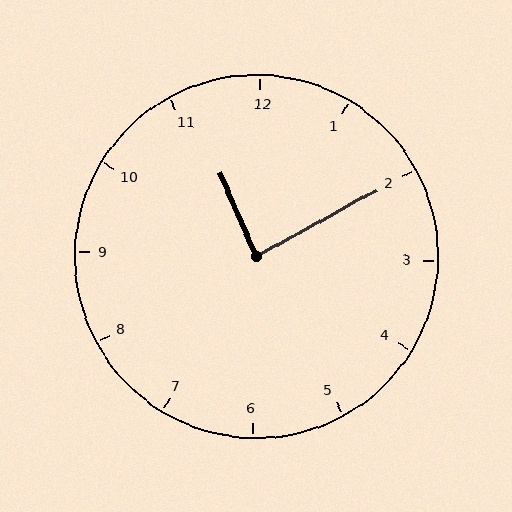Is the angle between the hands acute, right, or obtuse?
It is right.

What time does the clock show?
11:10.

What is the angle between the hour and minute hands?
Approximately 85 degrees.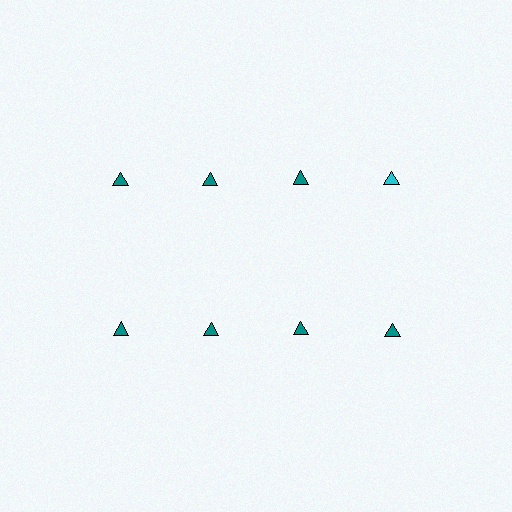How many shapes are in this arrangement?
There are 8 shapes arranged in a grid pattern.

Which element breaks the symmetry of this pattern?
The cyan triangle in the top row, second from right column breaks the symmetry. All other shapes are teal triangles.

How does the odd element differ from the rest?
It has a different color: cyan instead of teal.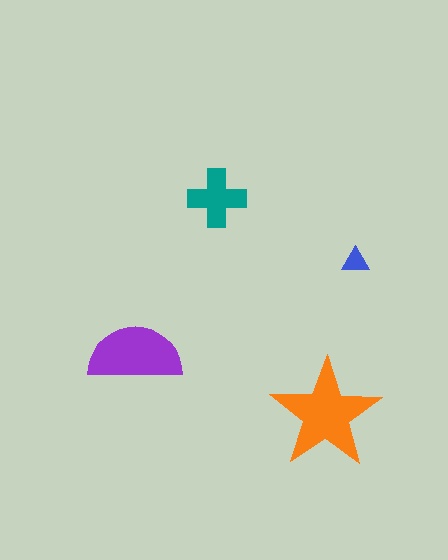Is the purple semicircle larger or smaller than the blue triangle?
Larger.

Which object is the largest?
The orange star.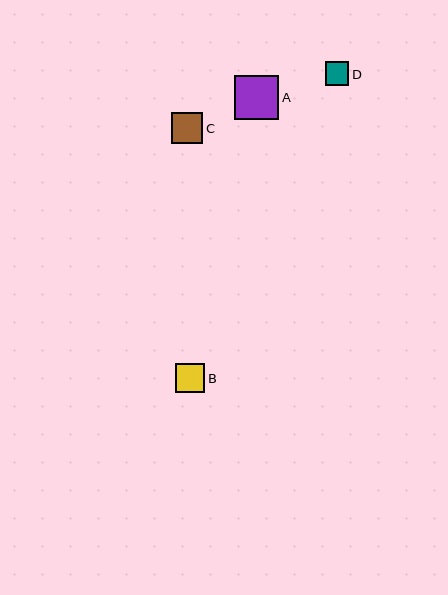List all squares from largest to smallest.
From largest to smallest: A, C, B, D.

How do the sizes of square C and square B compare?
Square C and square B are approximately the same size.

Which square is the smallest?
Square D is the smallest with a size of approximately 24 pixels.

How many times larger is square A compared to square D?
Square A is approximately 1.9 times the size of square D.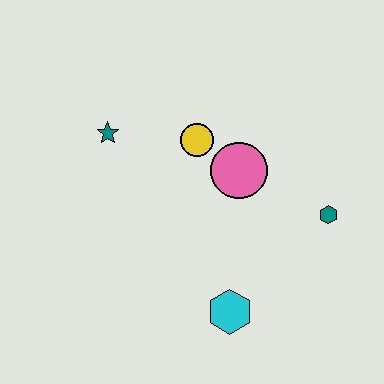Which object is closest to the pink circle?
The yellow circle is closest to the pink circle.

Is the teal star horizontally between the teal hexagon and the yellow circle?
No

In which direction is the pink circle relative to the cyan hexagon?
The pink circle is above the cyan hexagon.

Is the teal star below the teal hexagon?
No